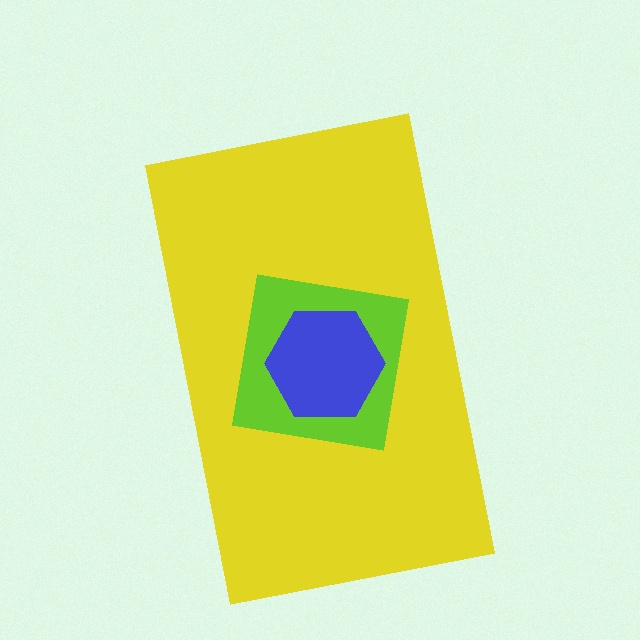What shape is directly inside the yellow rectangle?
The lime square.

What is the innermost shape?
The blue hexagon.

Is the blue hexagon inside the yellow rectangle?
Yes.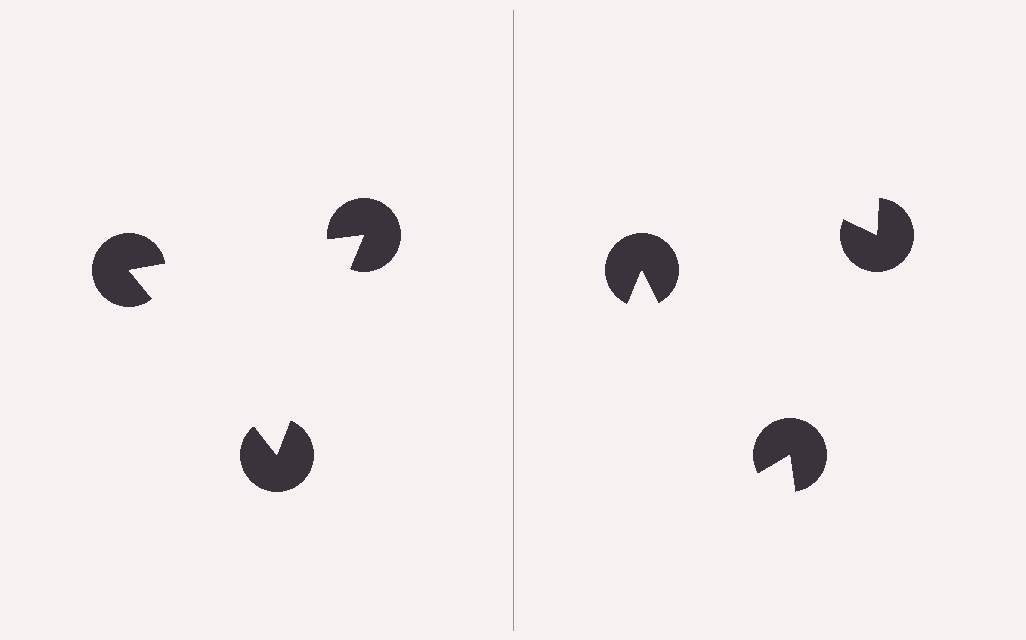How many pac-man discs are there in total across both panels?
6 — 3 on each side.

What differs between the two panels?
The pac-man discs are positioned identically on both sides; only the wedge orientations differ. On the left they align to a triangle; on the right they are misaligned.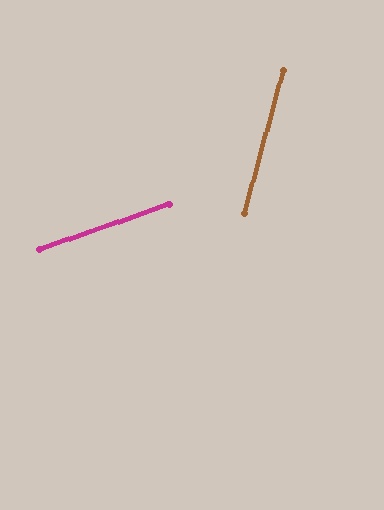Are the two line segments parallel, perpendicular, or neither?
Neither parallel nor perpendicular — they differ by about 56°.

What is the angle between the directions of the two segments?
Approximately 56 degrees.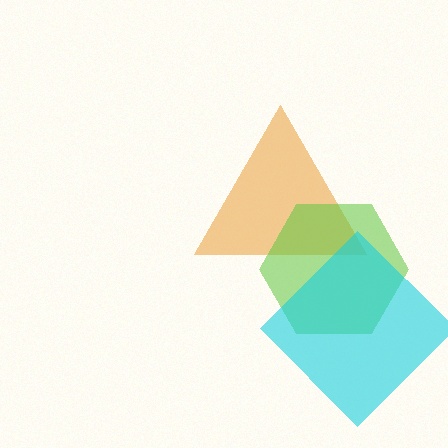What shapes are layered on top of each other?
The layered shapes are: an orange triangle, a lime hexagon, a cyan diamond.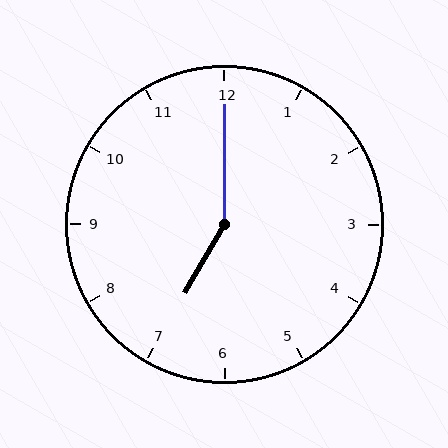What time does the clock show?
7:00.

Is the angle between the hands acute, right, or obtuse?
It is obtuse.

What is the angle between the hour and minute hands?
Approximately 150 degrees.